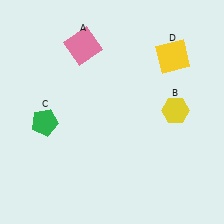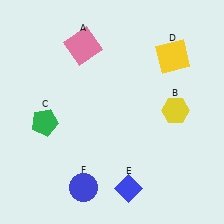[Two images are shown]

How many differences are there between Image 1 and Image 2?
There are 2 differences between the two images.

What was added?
A blue diamond (E), a blue circle (F) were added in Image 2.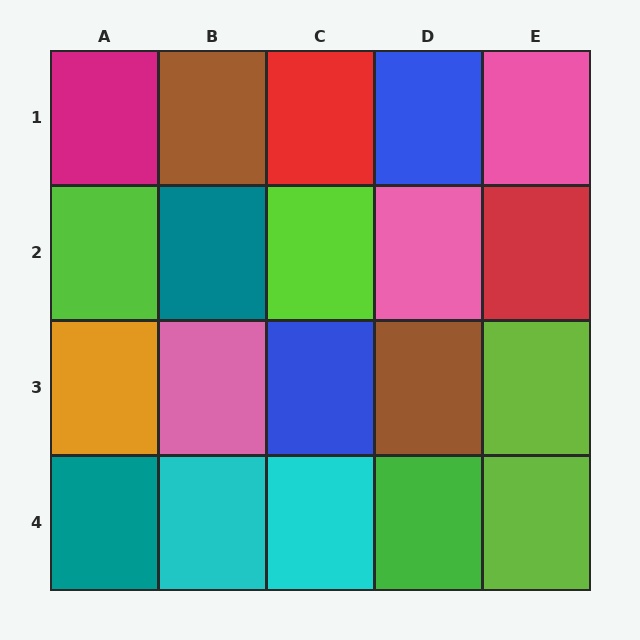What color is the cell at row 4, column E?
Lime.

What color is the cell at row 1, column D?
Blue.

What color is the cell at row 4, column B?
Cyan.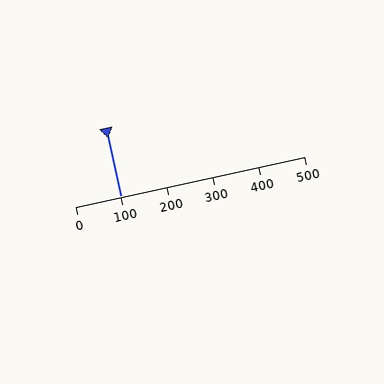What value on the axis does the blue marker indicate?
The marker indicates approximately 100.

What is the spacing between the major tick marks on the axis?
The major ticks are spaced 100 apart.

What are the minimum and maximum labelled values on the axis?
The axis runs from 0 to 500.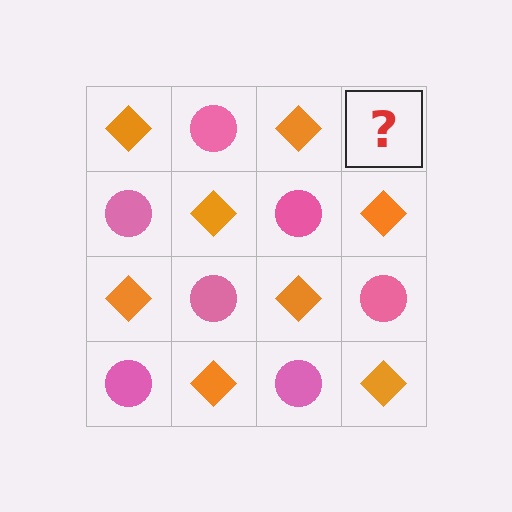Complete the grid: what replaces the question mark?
The question mark should be replaced with a pink circle.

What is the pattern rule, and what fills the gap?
The rule is that it alternates orange diamond and pink circle in a checkerboard pattern. The gap should be filled with a pink circle.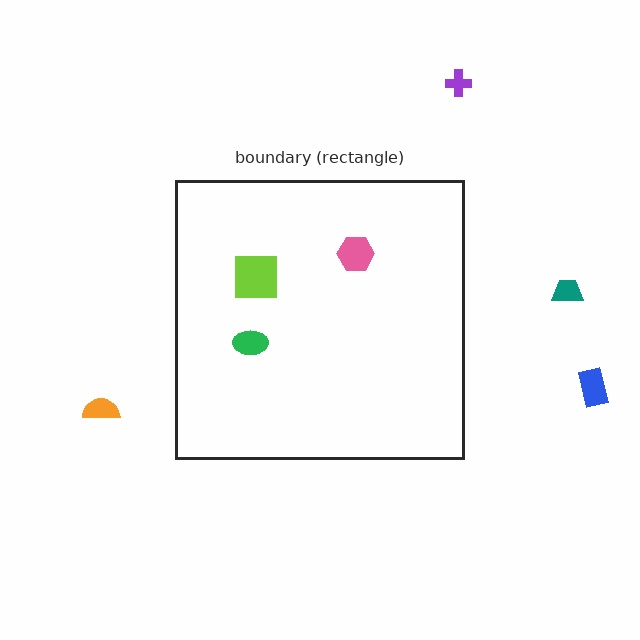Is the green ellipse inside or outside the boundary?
Inside.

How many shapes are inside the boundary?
3 inside, 4 outside.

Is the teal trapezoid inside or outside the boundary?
Outside.